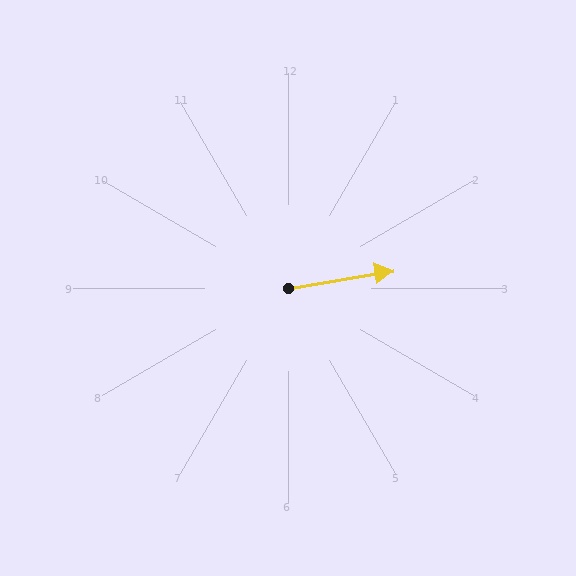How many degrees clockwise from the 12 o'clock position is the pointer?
Approximately 80 degrees.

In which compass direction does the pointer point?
East.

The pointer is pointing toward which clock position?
Roughly 3 o'clock.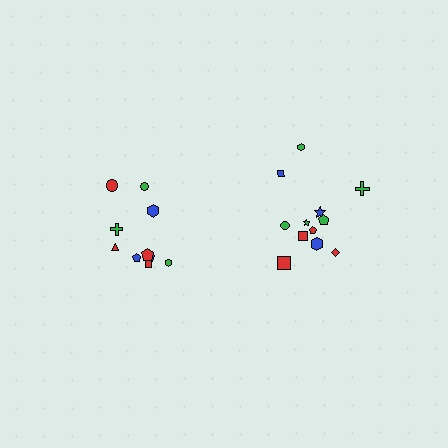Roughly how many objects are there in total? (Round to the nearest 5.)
Roughly 20 objects in total.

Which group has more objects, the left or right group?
The right group.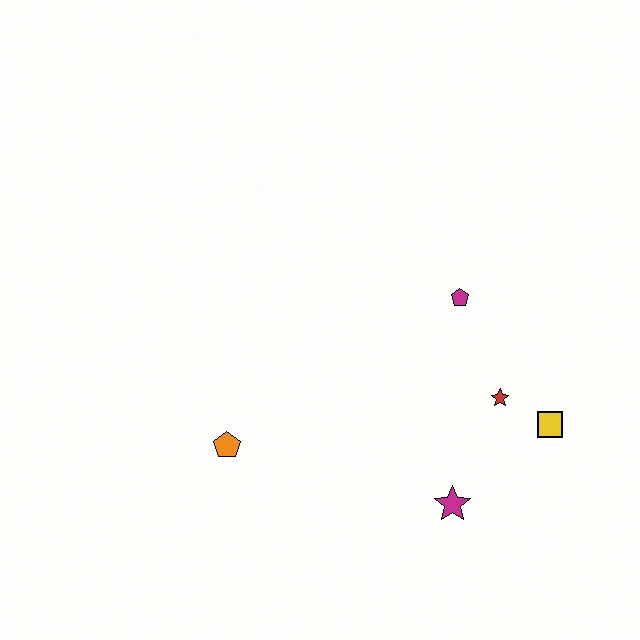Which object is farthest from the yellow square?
The orange pentagon is farthest from the yellow square.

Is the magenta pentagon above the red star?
Yes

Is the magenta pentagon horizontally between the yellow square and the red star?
No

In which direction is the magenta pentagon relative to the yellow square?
The magenta pentagon is above the yellow square.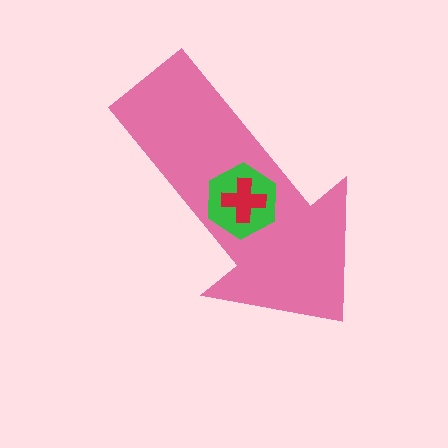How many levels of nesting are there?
3.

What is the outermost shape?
The pink arrow.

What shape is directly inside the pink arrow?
The green hexagon.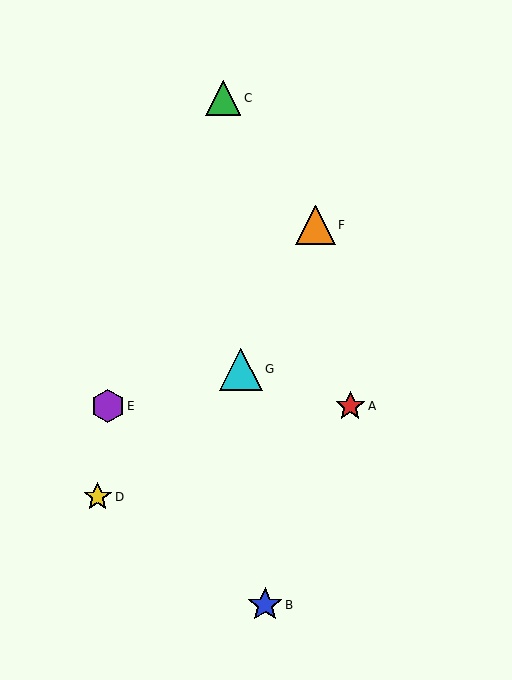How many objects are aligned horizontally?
2 objects (A, E) are aligned horizontally.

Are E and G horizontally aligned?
No, E is at y≈406 and G is at y≈369.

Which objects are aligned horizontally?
Objects A, E are aligned horizontally.